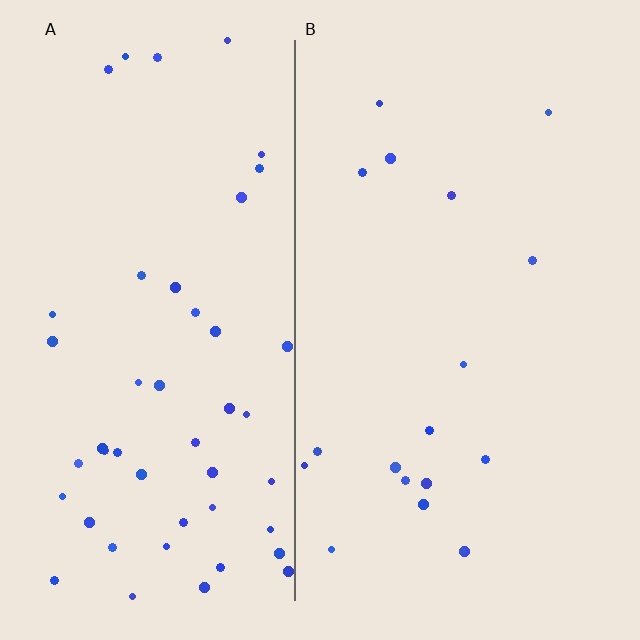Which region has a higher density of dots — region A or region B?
A (the left).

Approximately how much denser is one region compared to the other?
Approximately 2.6× — region A over region B.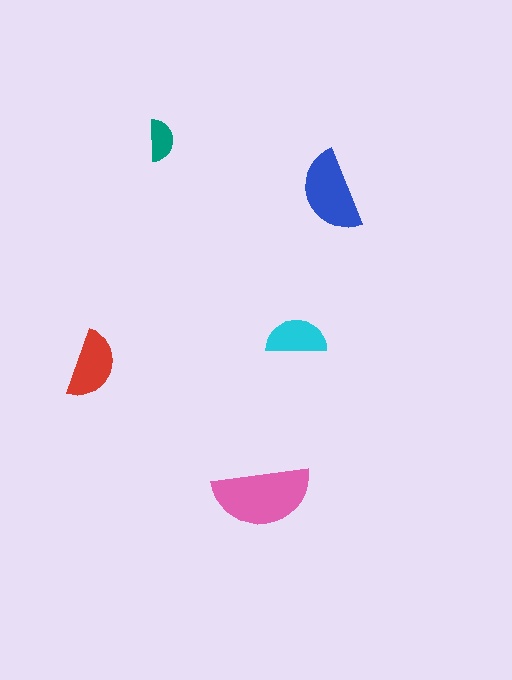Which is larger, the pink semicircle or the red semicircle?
The pink one.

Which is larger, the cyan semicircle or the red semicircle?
The red one.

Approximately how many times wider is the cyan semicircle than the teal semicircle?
About 1.5 times wider.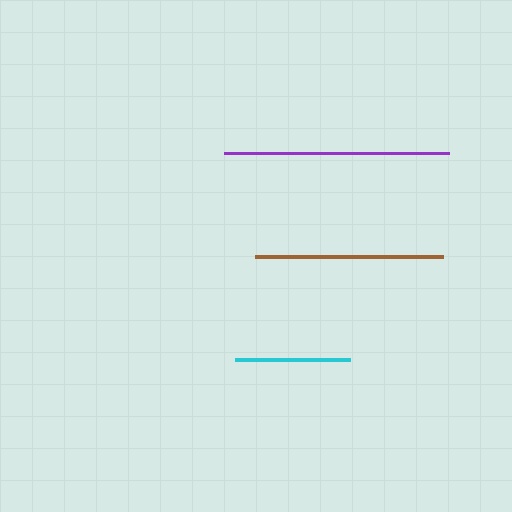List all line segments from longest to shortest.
From longest to shortest: purple, brown, cyan.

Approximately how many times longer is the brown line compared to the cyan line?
The brown line is approximately 1.6 times the length of the cyan line.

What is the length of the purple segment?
The purple segment is approximately 225 pixels long.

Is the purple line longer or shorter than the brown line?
The purple line is longer than the brown line.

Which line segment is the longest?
The purple line is the longest at approximately 225 pixels.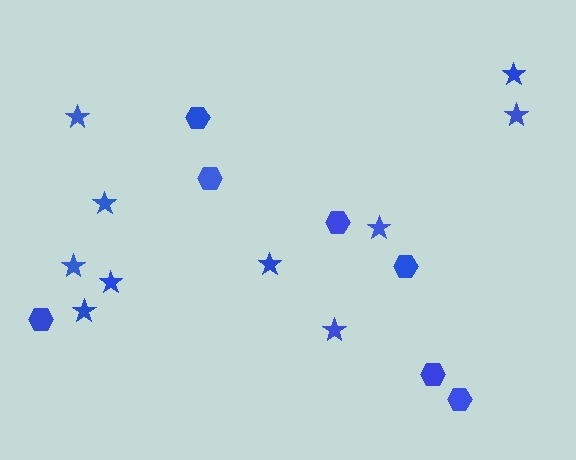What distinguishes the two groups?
There are 2 groups: one group of hexagons (7) and one group of stars (10).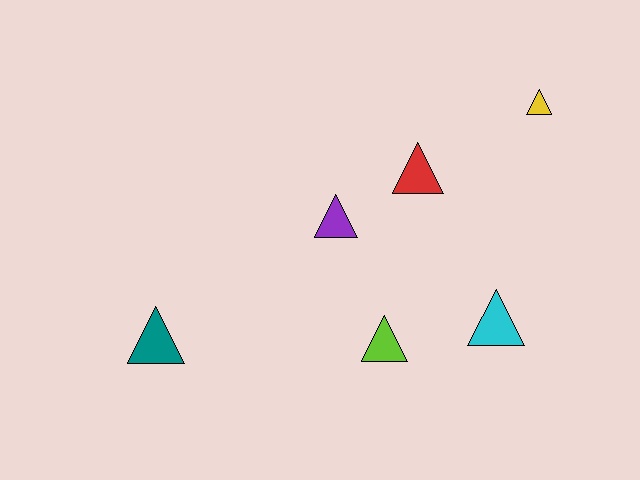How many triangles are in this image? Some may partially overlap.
There are 6 triangles.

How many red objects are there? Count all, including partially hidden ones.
There is 1 red object.